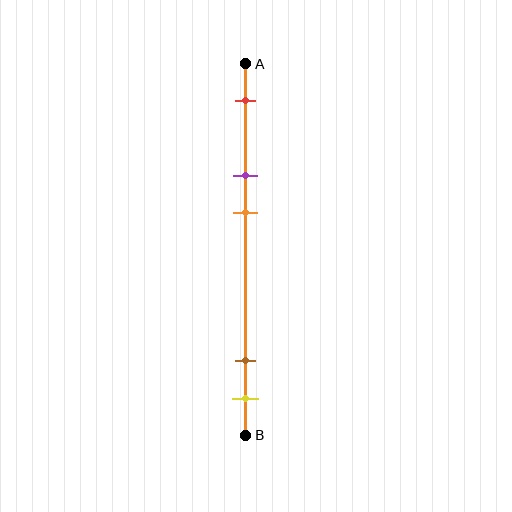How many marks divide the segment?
There are 5 marks dividing the segment.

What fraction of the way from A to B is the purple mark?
The purple mark is approximately 30% (0.3) of the way from A to B.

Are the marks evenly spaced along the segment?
No, the marks are not evenly spaced.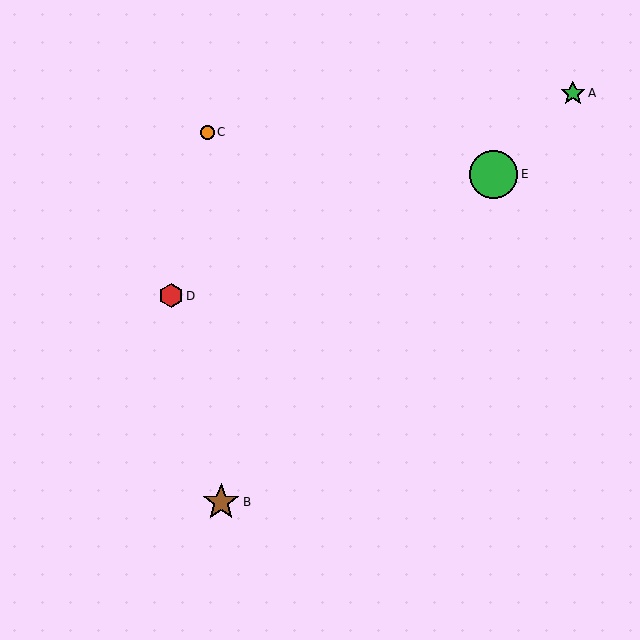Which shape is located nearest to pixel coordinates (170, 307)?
The red hexagon (labeled D) at (171, 296) is nearest to that location.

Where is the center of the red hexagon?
The center of the red hexagon is at (171, 296).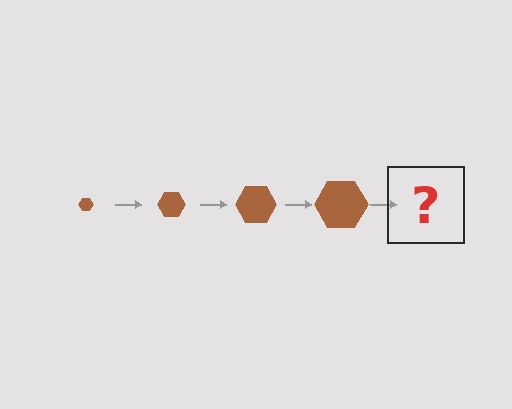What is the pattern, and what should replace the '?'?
The pattern is that the hexagon gets progressively larger each step. The '?' should be a brown hexagon, larger than the previous one.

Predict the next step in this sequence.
The next step is a brown hexagon, larger than the previous one.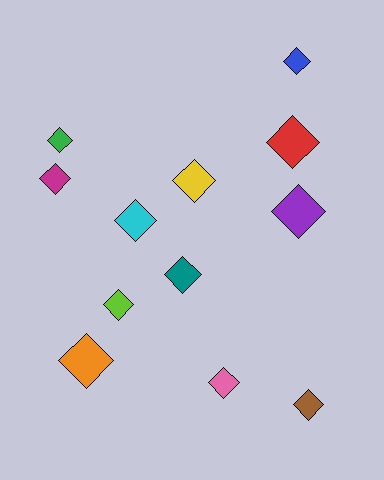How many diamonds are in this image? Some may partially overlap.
There are 12 diamonds.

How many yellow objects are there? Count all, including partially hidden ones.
There is 1 yellow object.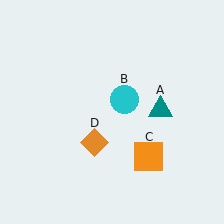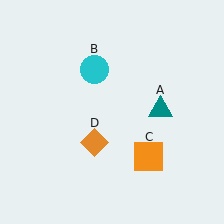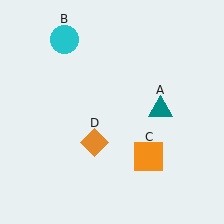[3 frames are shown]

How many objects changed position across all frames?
1 object changed position: cyan circle (object B).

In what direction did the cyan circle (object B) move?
The cyan circle (object B) moved up and to the left.